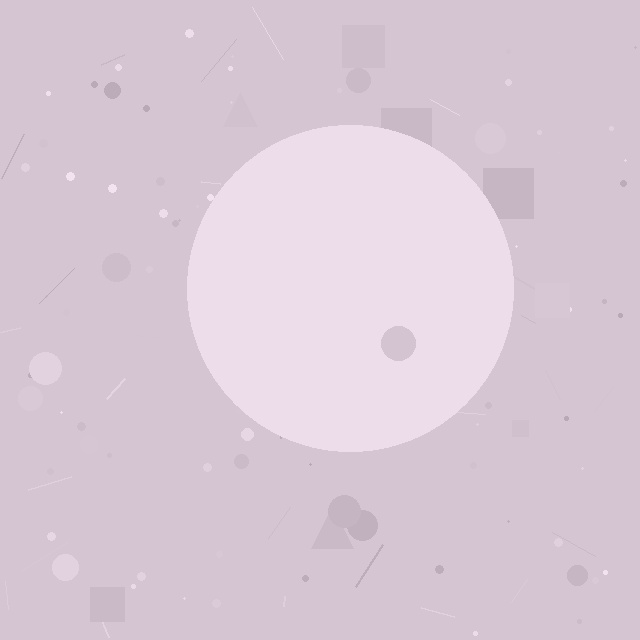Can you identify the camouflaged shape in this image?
The camouflaged shape is a circle.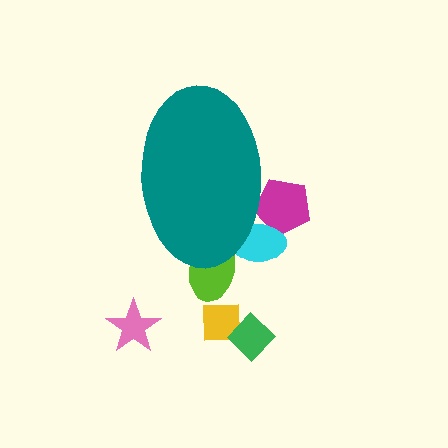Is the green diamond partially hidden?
No, the green diamond is fully visible.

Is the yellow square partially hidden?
No, the yellow square is fully visible.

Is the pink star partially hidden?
No, the pink star is fully visible.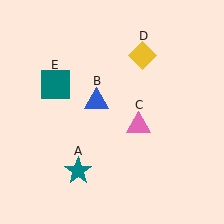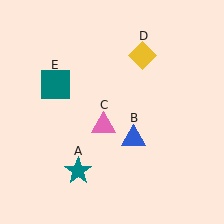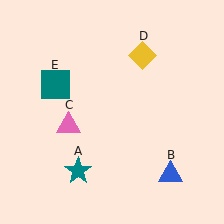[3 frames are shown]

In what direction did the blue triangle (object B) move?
The blue triangle (object B) moved down and to the right.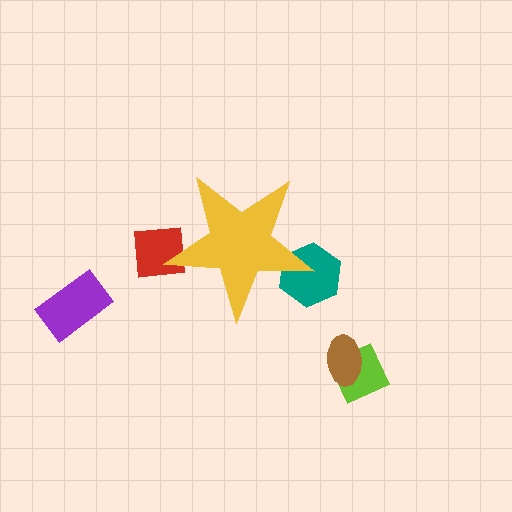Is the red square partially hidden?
Yes, the red square is partially hidden behind the yellow star.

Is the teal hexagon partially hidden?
Yes, the teal hexagon is partially hidden behind the yellow star.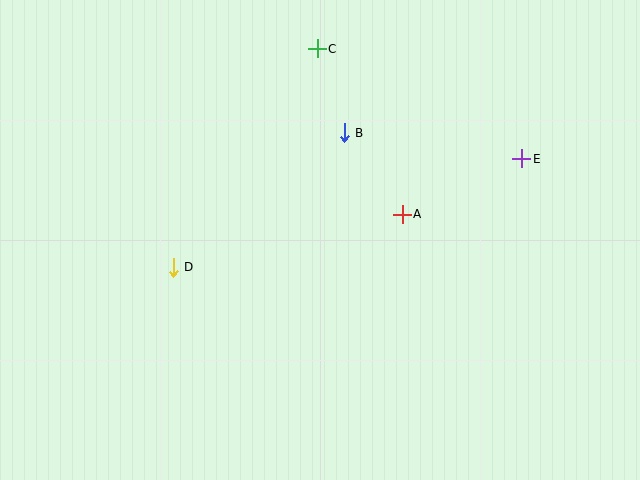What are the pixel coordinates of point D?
Point D is at (173, 267).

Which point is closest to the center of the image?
Point A at (402, 214) is closest to the center.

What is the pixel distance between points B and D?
The distance between B and D is 217 pixels.